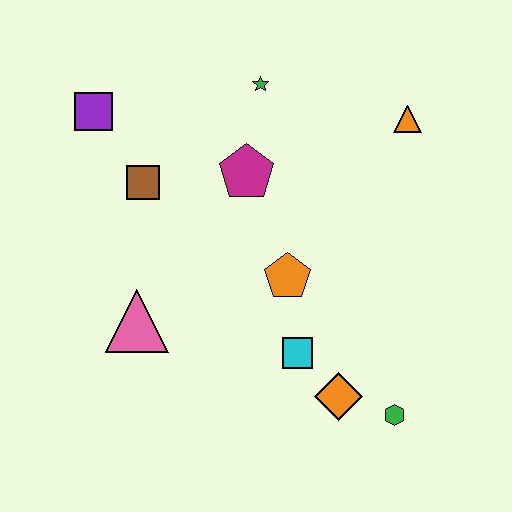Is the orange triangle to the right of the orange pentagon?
Yes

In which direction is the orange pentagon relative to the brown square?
The orange pentagon is to the right of the brown square.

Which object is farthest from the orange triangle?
The pink triangle is farthest from the orange triangle.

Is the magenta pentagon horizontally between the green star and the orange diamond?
No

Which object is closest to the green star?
The magenta pentagon is closest to the green star.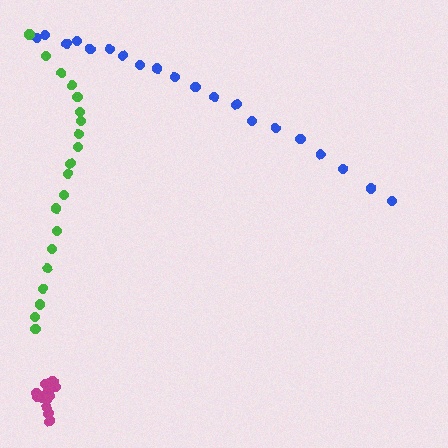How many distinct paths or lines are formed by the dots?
There are 3 distinct paths.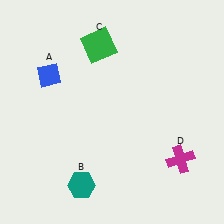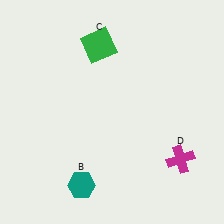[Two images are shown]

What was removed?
The blue diamond (A) was removed in Image 2.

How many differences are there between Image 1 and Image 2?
There is 1 difference between the two images.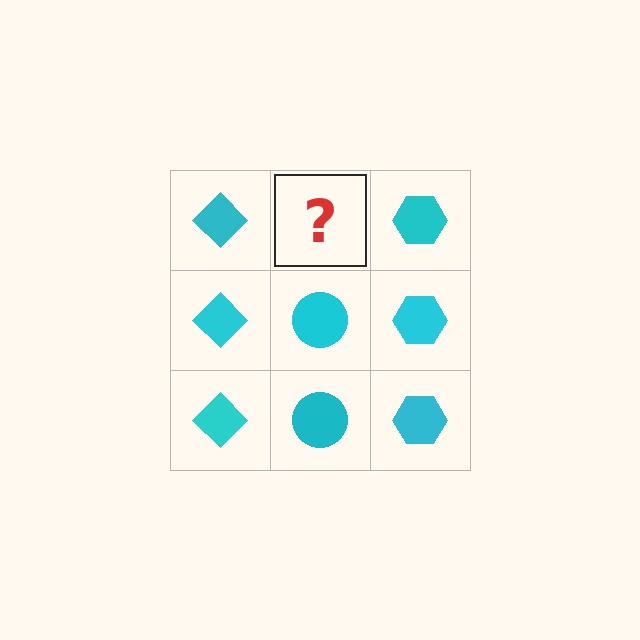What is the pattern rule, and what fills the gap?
The rule is that each column has a consistent shape. The gap should be filled with a cyan circle.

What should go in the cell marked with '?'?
The missing cell should contain a cyan circle.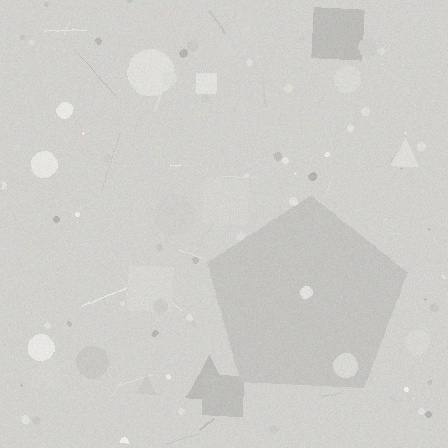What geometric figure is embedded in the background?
A pentagon is embedded in the background.